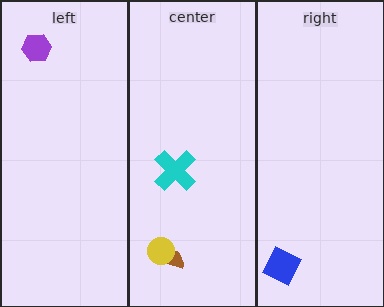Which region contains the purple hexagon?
The left region.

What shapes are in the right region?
The blue diamond.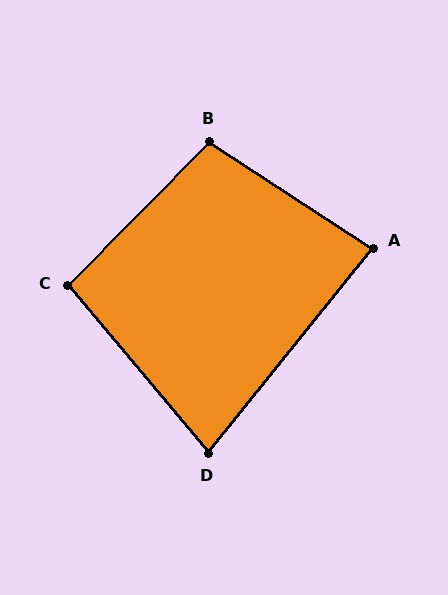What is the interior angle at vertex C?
Approximately 95 degrees (obtuse).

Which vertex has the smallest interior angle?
D, at approximately 79 degrees.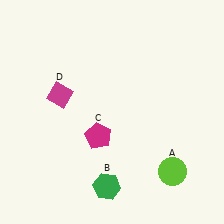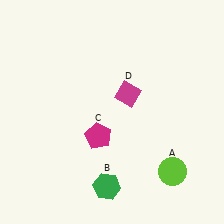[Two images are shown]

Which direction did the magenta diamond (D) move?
The magenta diamond (D) moved right.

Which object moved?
The magenta diamond (D) moved right.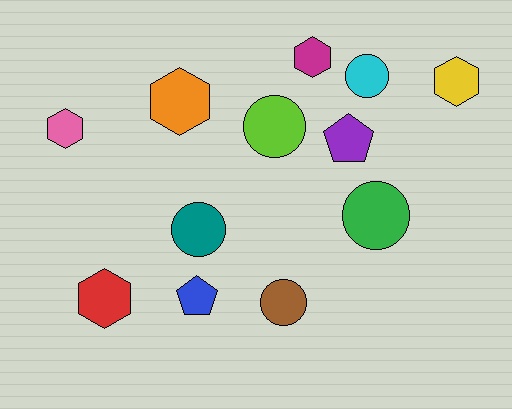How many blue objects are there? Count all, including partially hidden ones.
There is 1 blue object.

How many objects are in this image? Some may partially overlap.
There are 12 objects.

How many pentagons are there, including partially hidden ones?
There are 2 pentagons.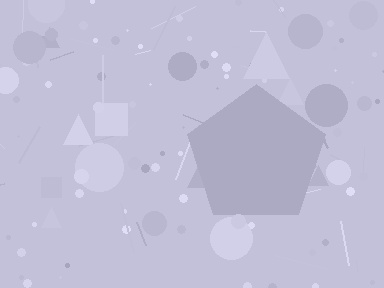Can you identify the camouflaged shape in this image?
The camouflaged shape is a pentagon.